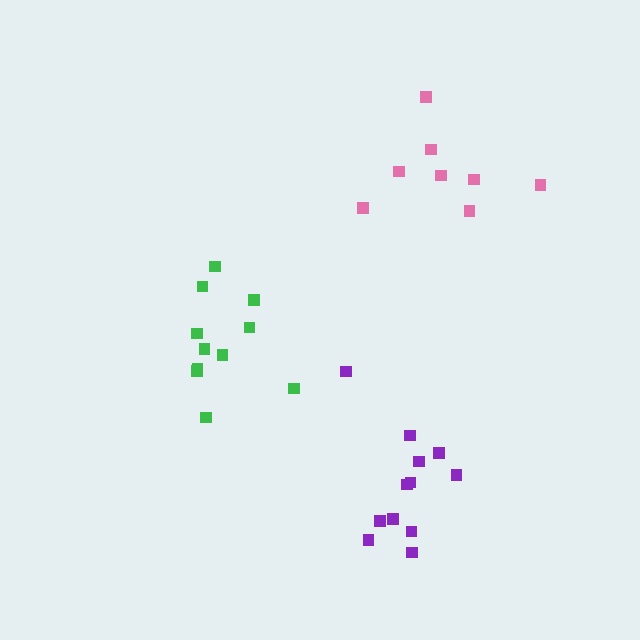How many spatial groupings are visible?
There are 3 spatial groupings.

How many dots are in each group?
Group 1: 11 dots, Group 2: 12 dots, Group 3: 8 dots (31 total).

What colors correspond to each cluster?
The clusters are colored: green, purple, pink.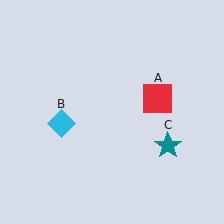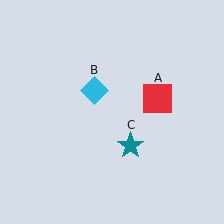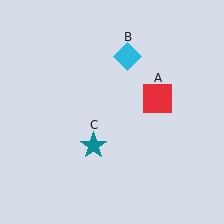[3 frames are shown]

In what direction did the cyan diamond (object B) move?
The cyan diamond (object B) moved up and to the right.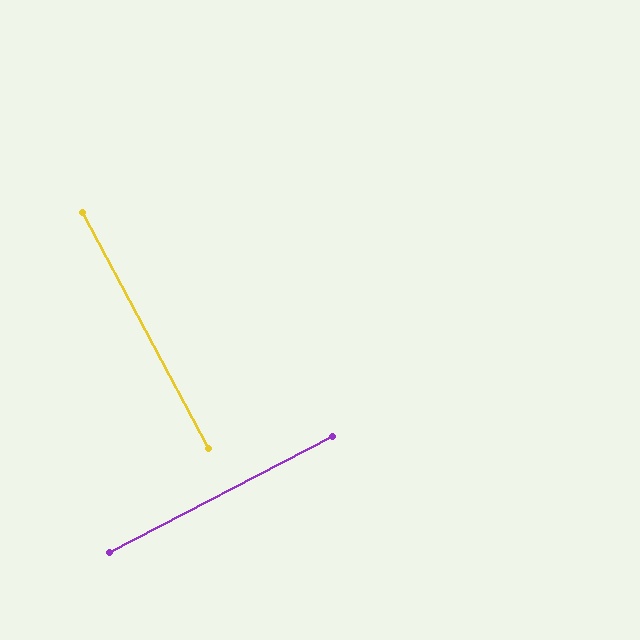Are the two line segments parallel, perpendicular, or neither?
Perpendicular — they meet at approximately 89°.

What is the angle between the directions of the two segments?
Approximately 89 degrees.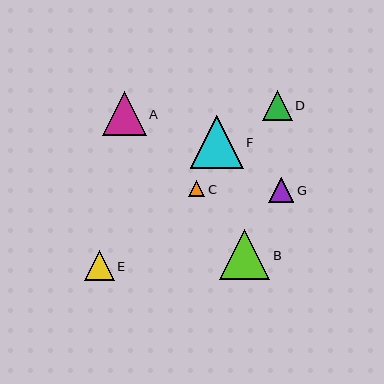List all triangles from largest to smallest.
From largest to smallest: F, B, A, D, E, G, C.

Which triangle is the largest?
Triangle F is the largest with a size of approximately 53 pixels.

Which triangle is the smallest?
Triangle C is the smallest with a size of approximately 16 pixels.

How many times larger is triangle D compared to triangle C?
Triangle D is approximately 1.9 times the size of triangle C.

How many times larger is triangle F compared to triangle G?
Triangle F is approximately 2.1 times the size of triangle G.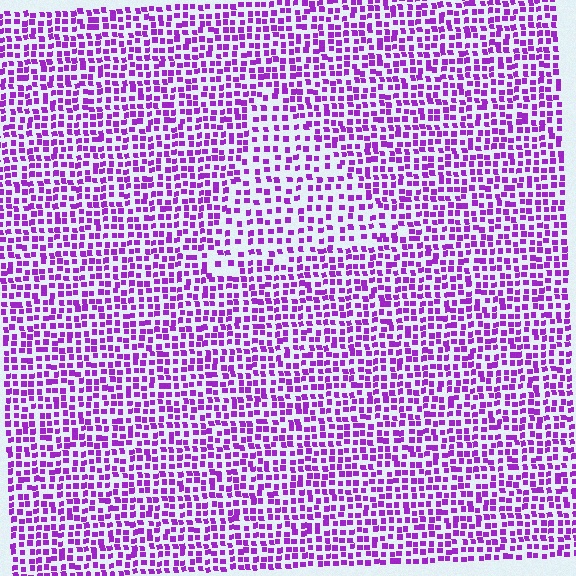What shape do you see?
I see a triangle.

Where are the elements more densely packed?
The elements are more densely packed outside the triangle boundary.